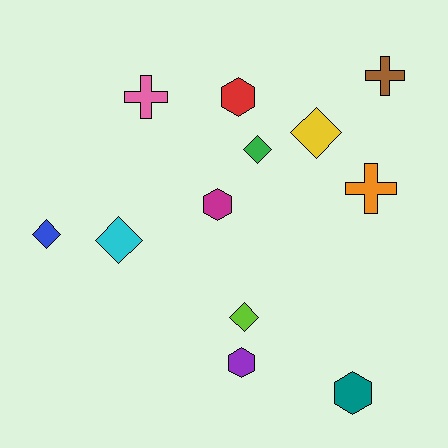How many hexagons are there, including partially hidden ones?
There are 4 hexagons.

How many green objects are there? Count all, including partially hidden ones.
There is 1 green object.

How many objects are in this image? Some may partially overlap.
There are 12 objects.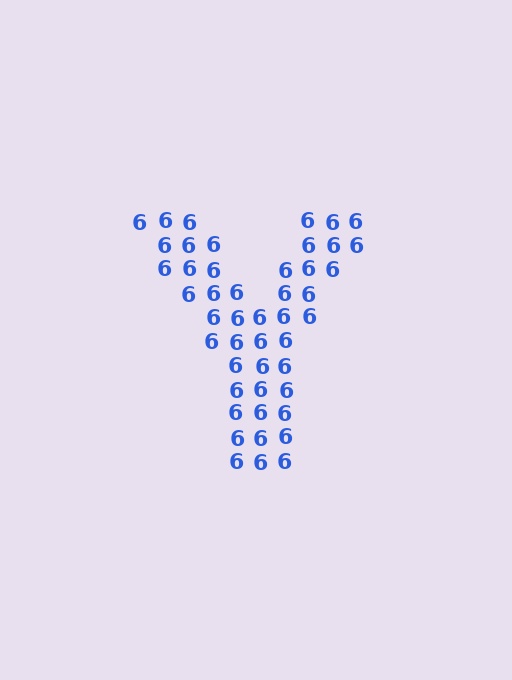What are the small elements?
The small elements are digit 6's.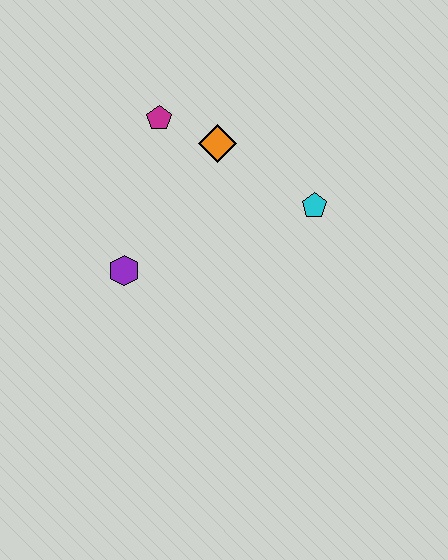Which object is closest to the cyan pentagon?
The orange diamond is closest to the cyan pentagon.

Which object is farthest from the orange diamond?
The purple hexagon is farthest from the orange diamond.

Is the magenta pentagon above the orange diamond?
Yes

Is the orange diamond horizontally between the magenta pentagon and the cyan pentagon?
Yes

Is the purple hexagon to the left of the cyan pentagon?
Yes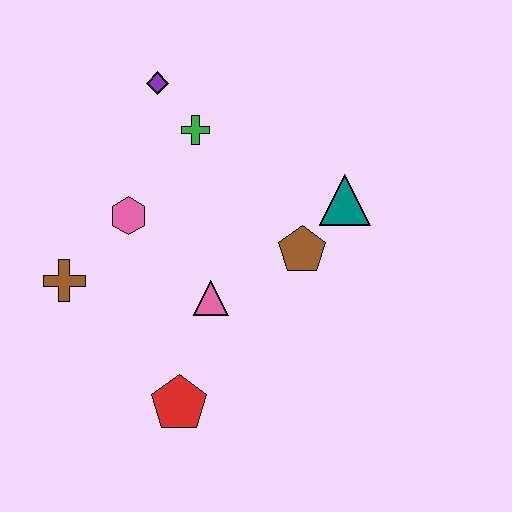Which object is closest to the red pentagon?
The pink triangle is closest to the red pentagon.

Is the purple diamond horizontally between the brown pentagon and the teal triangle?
No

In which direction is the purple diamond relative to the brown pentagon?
The purple diamond is above the brown pentagon.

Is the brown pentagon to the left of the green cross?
No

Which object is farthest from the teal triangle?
The brown cross is farthest from the teal triangle.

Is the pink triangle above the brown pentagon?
No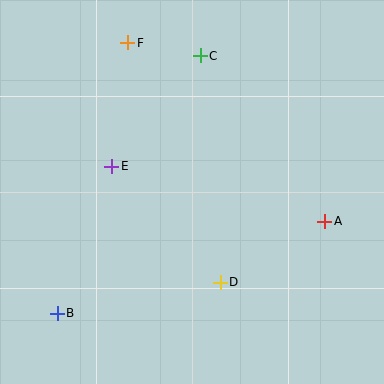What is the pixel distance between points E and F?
The distance between E and F is 124 pixels.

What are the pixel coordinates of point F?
Point F is at (128, 43).